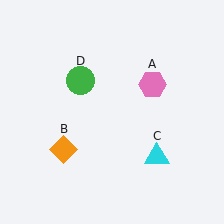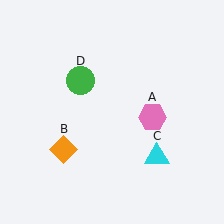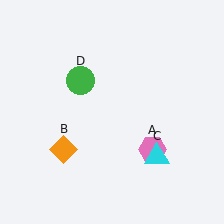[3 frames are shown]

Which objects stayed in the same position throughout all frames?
Orange diamond (object B) and cyan triangle (object C) and green circle (object D) remained stationary.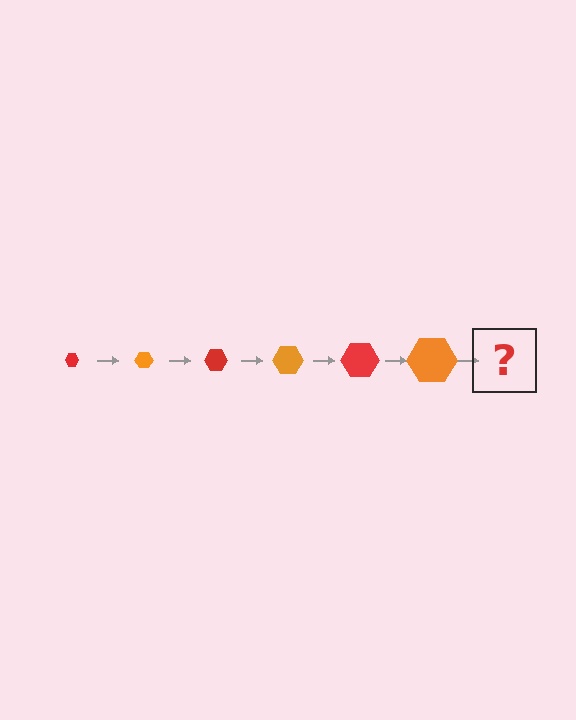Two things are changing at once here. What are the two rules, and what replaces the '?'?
The two rules are that the hexagon grows larger each step and the color cycles through red and orange. The '?' should be a red hexagon, larger than the previous one.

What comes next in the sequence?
The next element should be a red hexagon, larger than the previous one.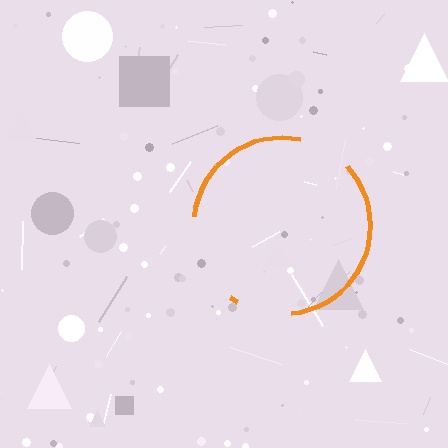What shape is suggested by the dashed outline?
The dashed outline suggests a circle.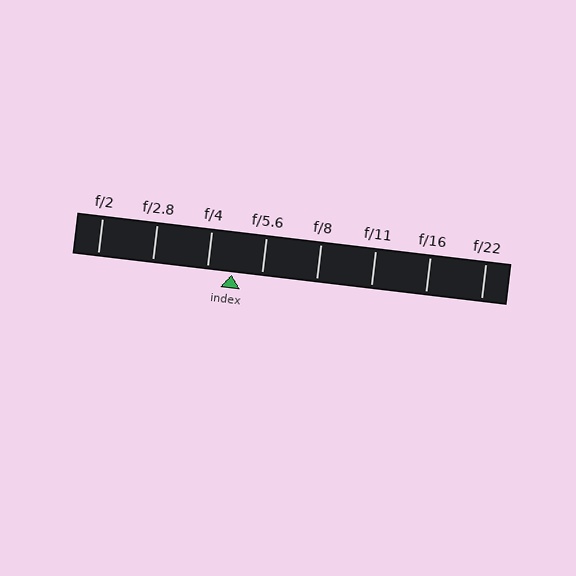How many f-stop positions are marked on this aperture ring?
There are 8 f-stop positions marked.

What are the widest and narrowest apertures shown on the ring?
The widest aperture shown is f/2 and the narrowest is f/22.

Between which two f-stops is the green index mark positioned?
The index mark is between f/4 and f/5.6.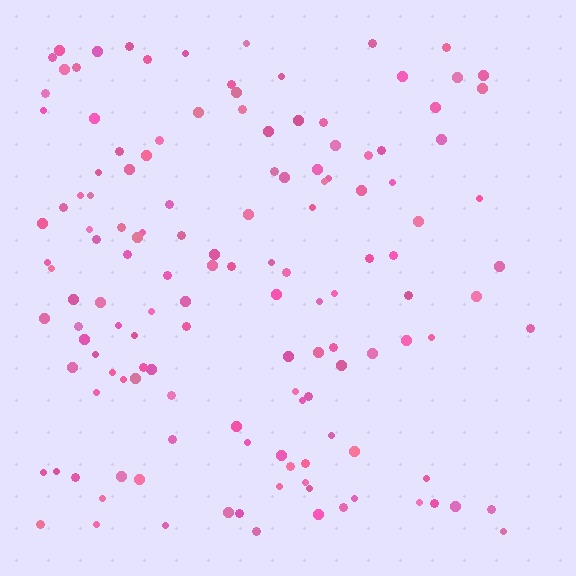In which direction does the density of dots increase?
From right to left, with the left side densest.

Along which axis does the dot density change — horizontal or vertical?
Horizontal.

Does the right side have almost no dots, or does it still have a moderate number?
Still a moderate number, just noticeably fewer than the left.